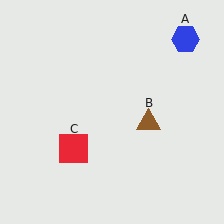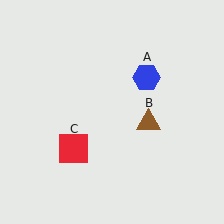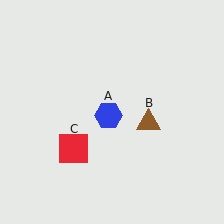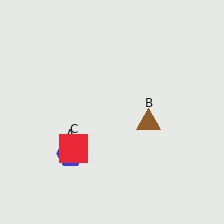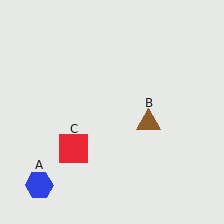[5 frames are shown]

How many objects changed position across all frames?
1 object changed position: blue hexagon (object A).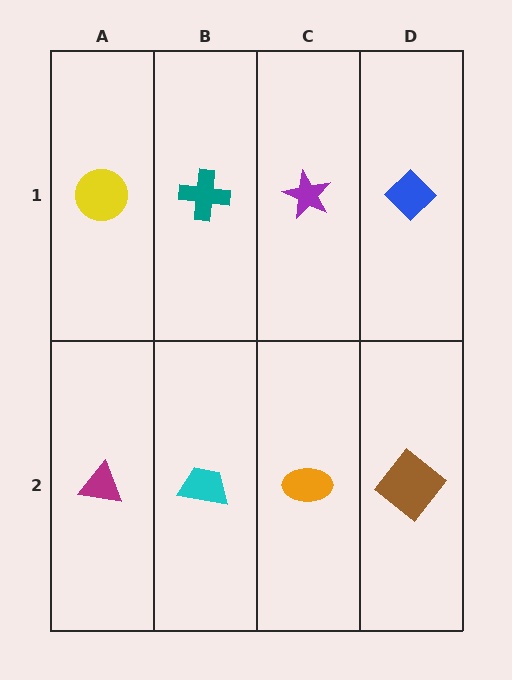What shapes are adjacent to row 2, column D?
A blue diamond (row 1, column D), an orange ellipse (row 2, column C).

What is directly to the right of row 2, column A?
A cyan trapezoid.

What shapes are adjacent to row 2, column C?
A purple star (row 1, column C), a cyan trapezoid (row 2, column B), a brown diamond (row 2, column D).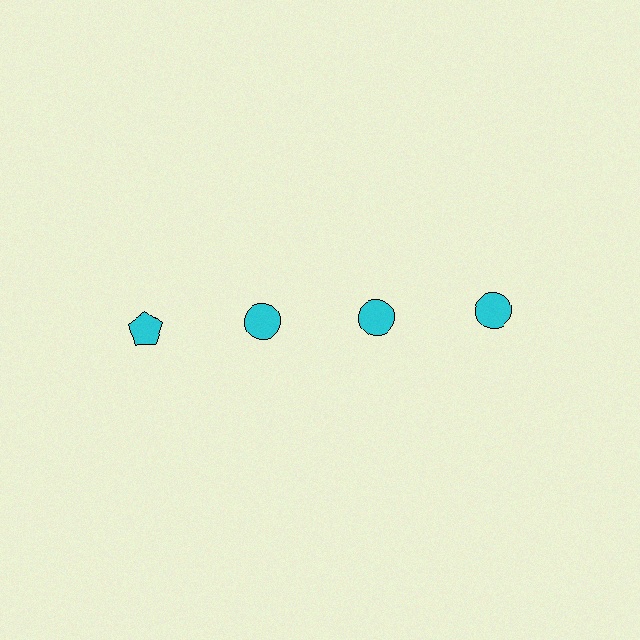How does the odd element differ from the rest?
It has a different shape: pentagon instead of circle.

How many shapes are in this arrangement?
There are 4 shapes arranged in a grid pattern.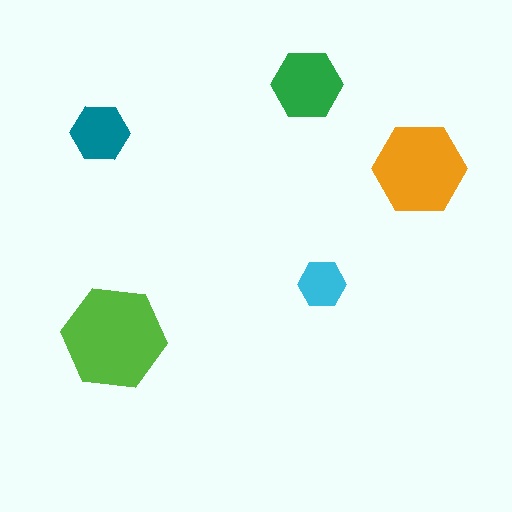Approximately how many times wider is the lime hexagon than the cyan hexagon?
About 2 times wider.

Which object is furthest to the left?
The teal hexagon is leftmost.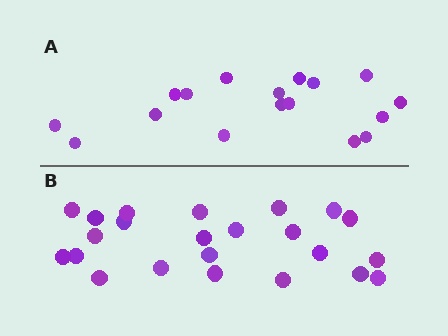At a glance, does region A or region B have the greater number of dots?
Region B (the bottom region) has more dots.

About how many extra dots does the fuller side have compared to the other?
Region B has about 6 more dots than region A.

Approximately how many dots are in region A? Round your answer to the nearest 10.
About 20 dots. (The exact count is 17, which rounds to 20.)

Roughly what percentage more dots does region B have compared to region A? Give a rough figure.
About 35% more.